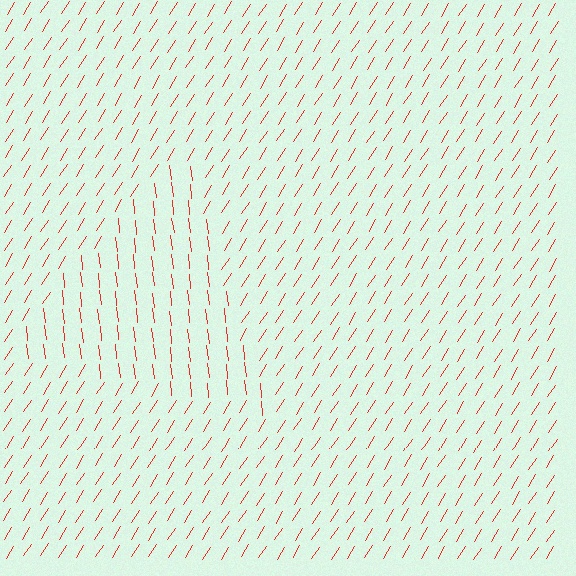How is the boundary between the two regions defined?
The boundary is defined purely by a change in line orientation (approximately 38 degrees difference). All lines are the same color and thickness.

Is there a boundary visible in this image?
Yes, there is a texture boundary formed by a change in line orientation.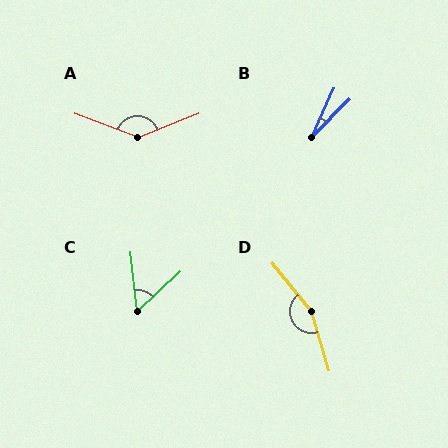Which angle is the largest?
D, at approximately 157 degrees.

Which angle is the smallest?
B, at approximately 20 degrees.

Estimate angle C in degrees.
Approximately 53 degrees.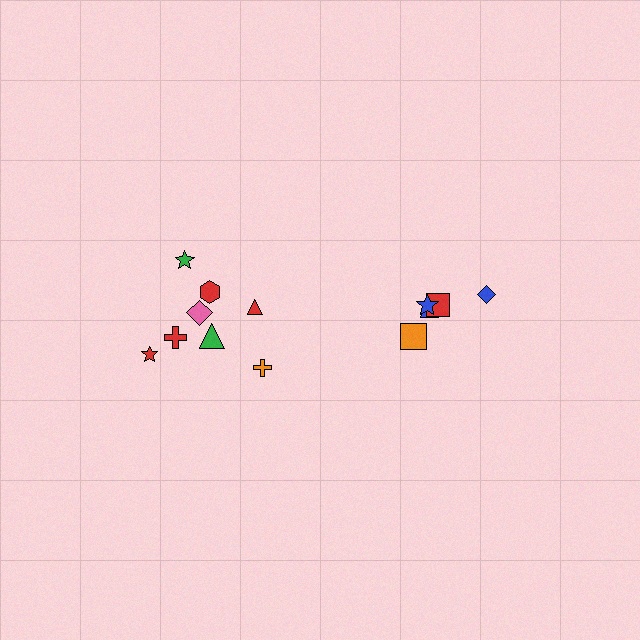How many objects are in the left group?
There are 8 objects.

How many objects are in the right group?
There are 5 objects.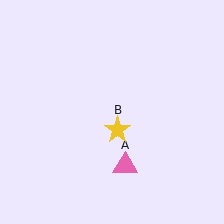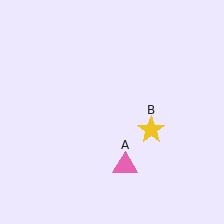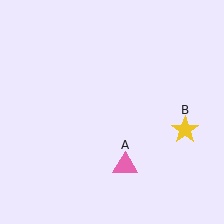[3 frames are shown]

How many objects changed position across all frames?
1 object changed position: yellow star (object B).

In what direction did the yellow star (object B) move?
The yellow star (object B) moved right.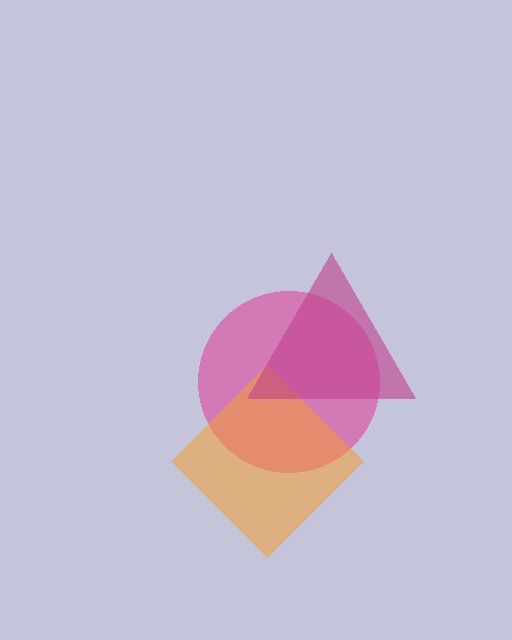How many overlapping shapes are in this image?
There are 3 overlapping shapes in the image.